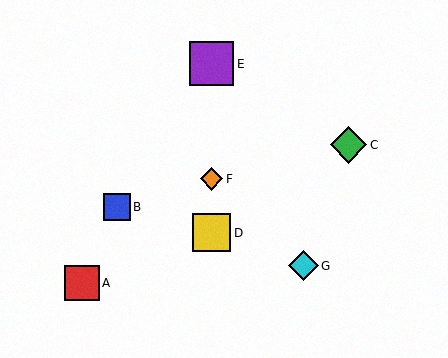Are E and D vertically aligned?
Yes, both are at x≈212.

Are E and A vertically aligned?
No, E is at x≈212 and A is at x≈82.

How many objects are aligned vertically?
3 objects (D, E, F) are aligned vertically.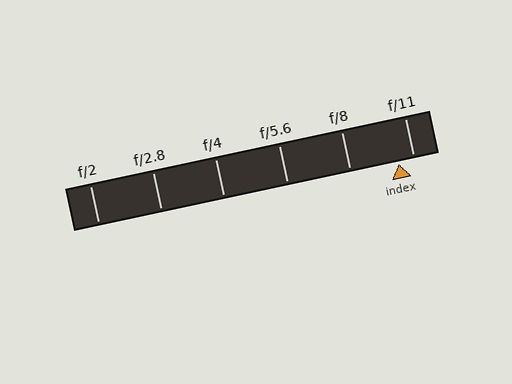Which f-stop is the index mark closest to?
The index mark is closest to f/11.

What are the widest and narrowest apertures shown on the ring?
The widest aperture shown is f/2 and the narrowest is f/11.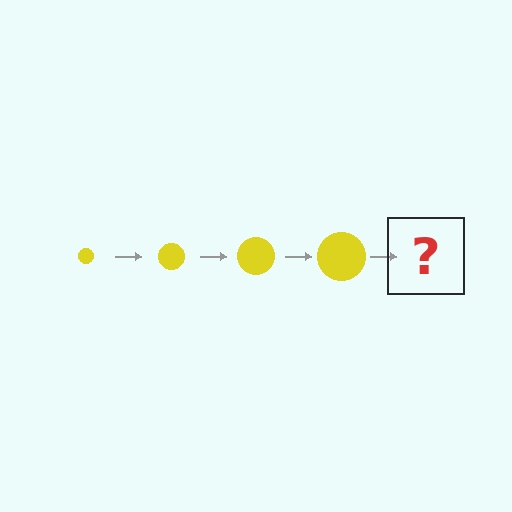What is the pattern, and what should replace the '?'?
The pattern is that the circle gets progressively larger each step. The '?' should be a yellow circle, larger than the previous one.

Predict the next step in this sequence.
The next step is a yellow circle, larger than the previous one.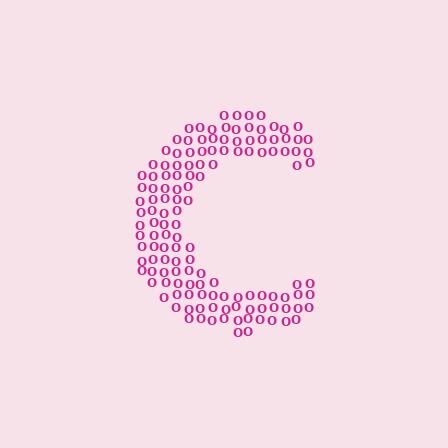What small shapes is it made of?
It is made of small letter O's.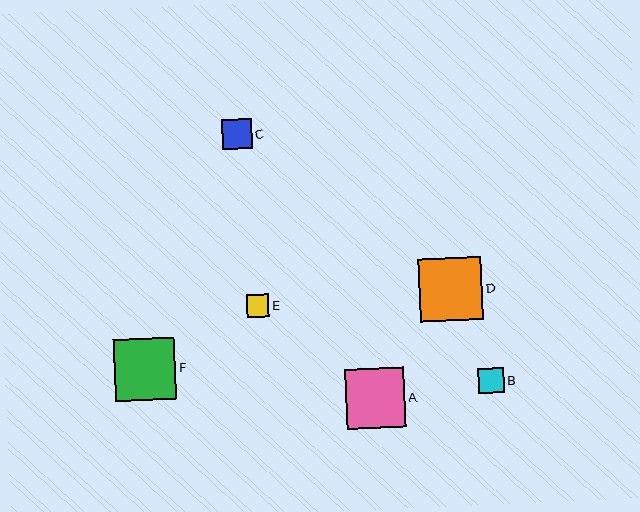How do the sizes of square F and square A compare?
Square F and square A are approximately the same size.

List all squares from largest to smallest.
From largest to smallest: D, F, A, C, B, E.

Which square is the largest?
Square D is the largest with a size of approximately 63 pixels.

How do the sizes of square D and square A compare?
Square D and square A are approximately the same size.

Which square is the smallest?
Square E is the smallest with a size of approximately 22 pixels.